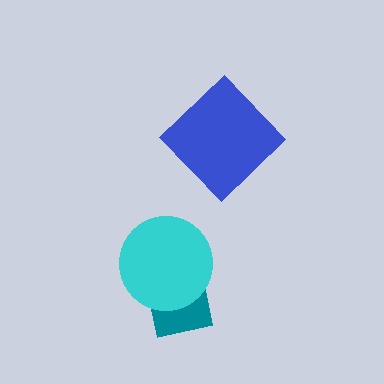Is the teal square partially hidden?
Yes, it is partially covered by another shape.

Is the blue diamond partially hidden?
No, no other shape covers it.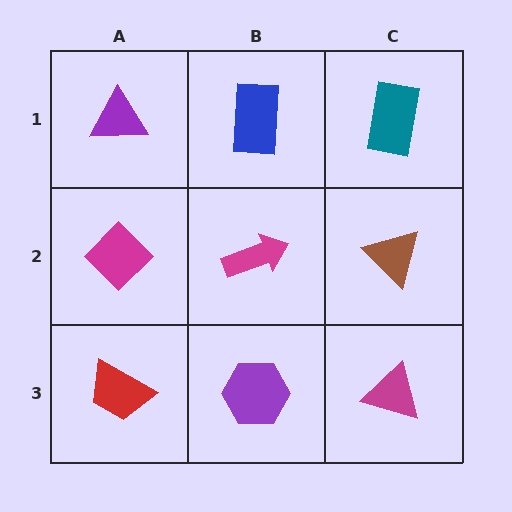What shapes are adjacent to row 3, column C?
A brown triangle (row 2, column C), a purple hexagon (row 3, column B).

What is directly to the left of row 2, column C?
A magenta arrow.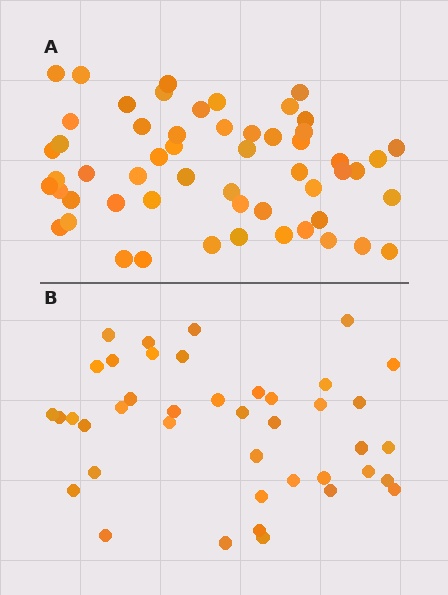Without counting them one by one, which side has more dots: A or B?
Region A (the top region) has more dots.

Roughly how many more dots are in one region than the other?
Region A has approximately 15 more dots than region B.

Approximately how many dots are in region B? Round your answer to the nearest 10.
About 40 dots. (The exact count is 41, which rounds to 40.)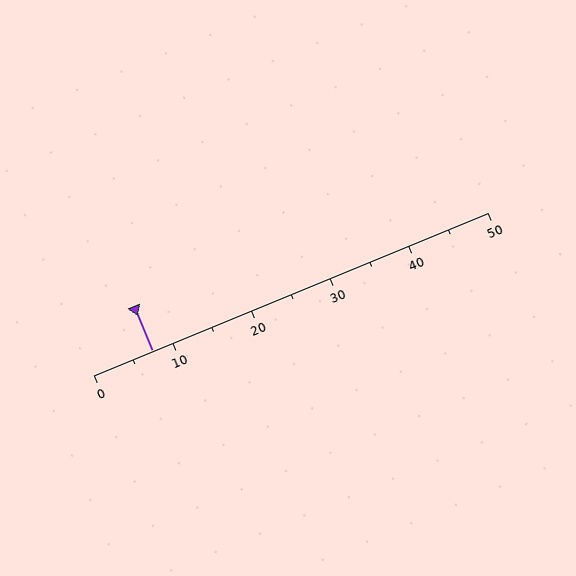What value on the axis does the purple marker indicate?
The marker indicates approximately 7.5.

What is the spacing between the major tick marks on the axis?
The major ticks are spaced 10 apart.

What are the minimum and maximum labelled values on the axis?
The axis runs from 0 to 50.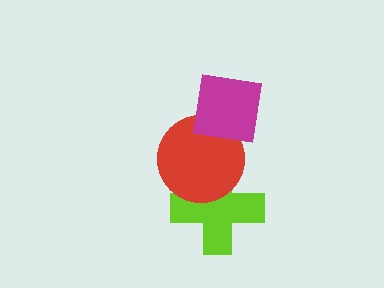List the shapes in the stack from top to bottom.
From top to bottom: the magenta square, the red circle, the lime cross.